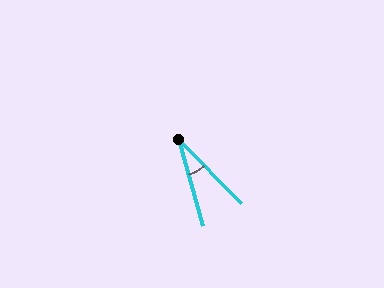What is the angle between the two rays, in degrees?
Approximately 29 degrees.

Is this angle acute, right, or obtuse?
It is acute.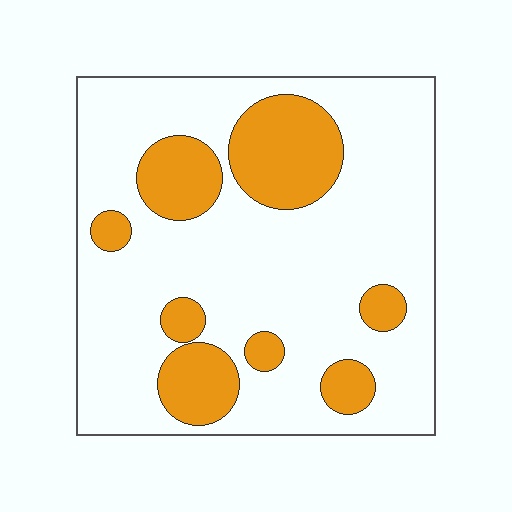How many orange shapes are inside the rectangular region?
8.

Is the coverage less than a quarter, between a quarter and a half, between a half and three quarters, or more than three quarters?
Less than a quarter.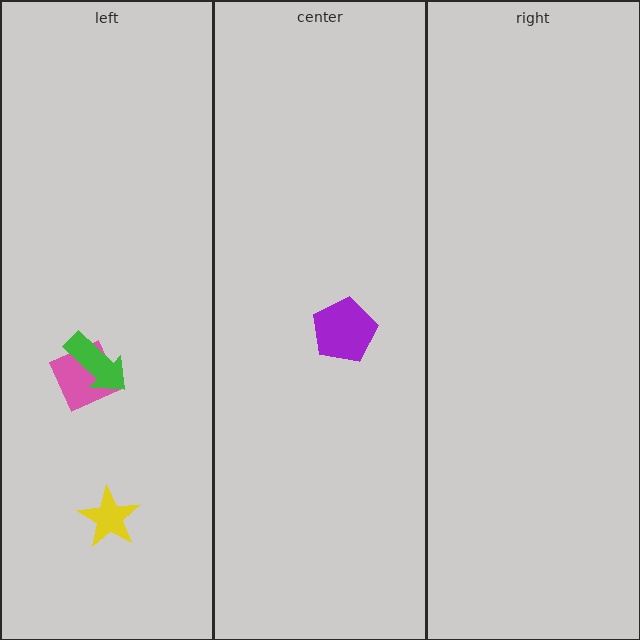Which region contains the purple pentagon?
The center region.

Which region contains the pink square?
The left region.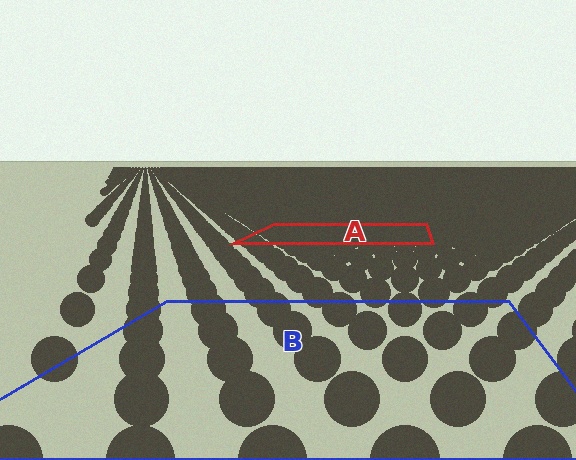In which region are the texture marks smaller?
The texture marks are smaller in region A, because it is farther away.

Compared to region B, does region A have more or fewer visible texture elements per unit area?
Region A has more texture elements per unit area — they are packed more densely because it is farther away.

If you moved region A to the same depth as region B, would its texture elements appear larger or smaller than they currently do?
They would appear larger. At a closer depth, the same texture elements are projected at a bigger on-screen size.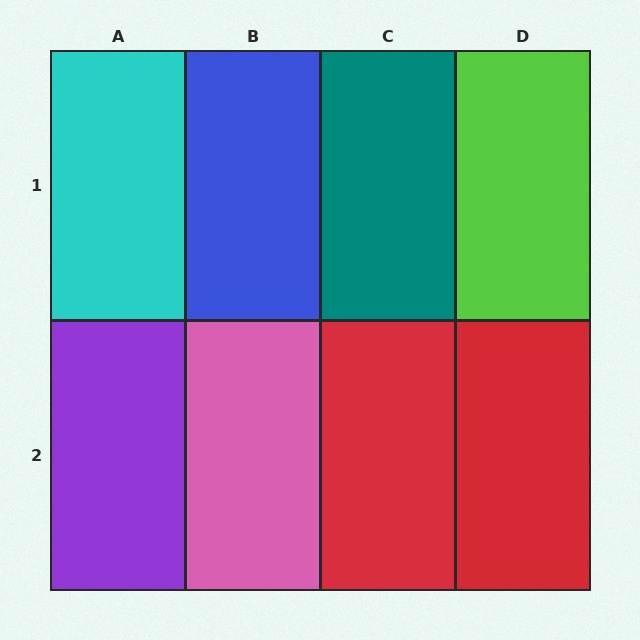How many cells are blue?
1 cell is blue.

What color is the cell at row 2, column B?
Pink.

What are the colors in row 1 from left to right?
Cyan, blue, teal, lime.